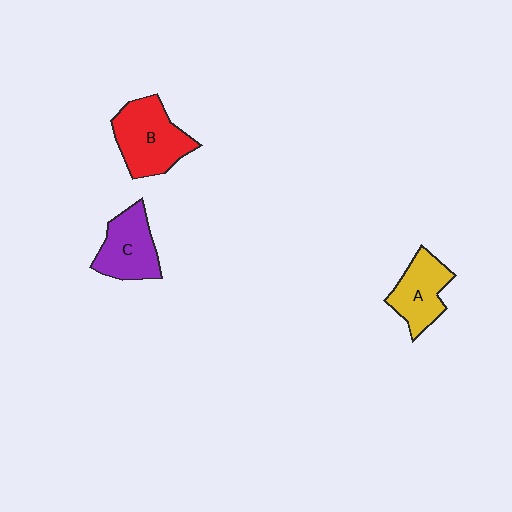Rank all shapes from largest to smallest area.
From largest to smallest: B (red), C (purple), A (yellow).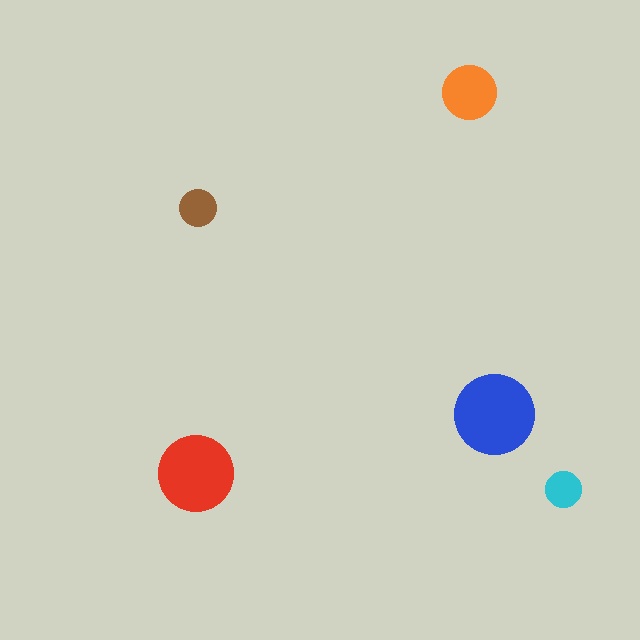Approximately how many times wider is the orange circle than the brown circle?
About 1.5 times wider.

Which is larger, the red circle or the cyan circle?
The red one.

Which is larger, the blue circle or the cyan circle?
The blue one.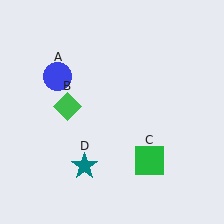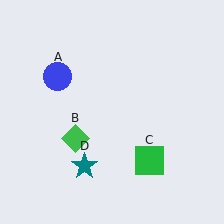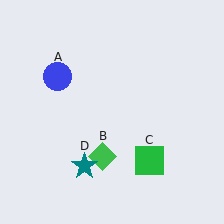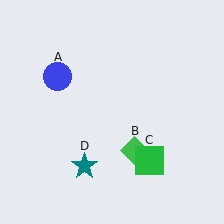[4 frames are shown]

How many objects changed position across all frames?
1 object changed position: green diamond (object B).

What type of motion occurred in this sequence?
The green diamond (object B) rotated counterclockwise around the center of the scene.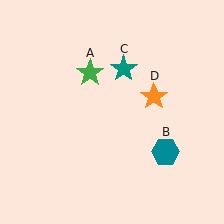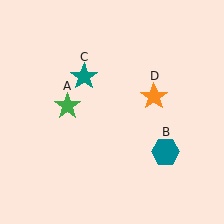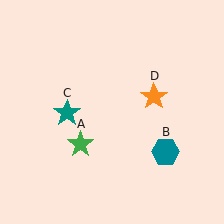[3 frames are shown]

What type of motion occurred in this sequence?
The green star (object A), teal star (object C) rotated counterclockwise around the center of the scene.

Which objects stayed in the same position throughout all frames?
Teal hexagon (object B) and orange star (object D) remained stationary.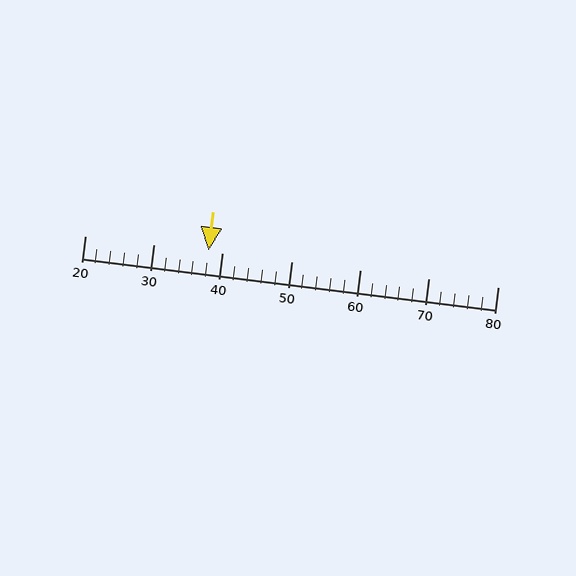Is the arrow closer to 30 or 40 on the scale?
The arrow is closer to 40.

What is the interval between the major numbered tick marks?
The major tick marks are spaced 10 units apart.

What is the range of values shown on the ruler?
The ruler shows values from 20 to 80.